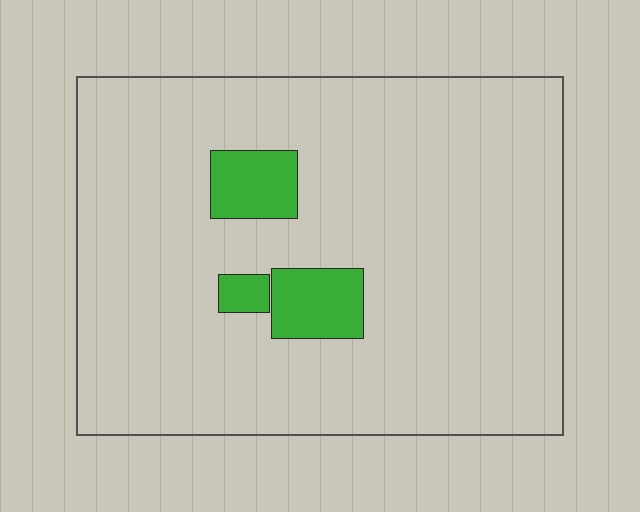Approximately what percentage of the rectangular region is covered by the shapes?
Approximately 10%.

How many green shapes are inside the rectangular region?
3.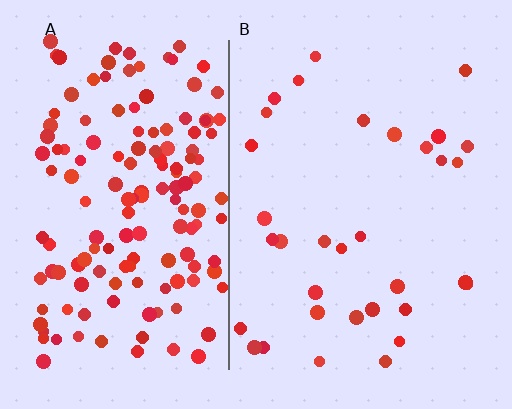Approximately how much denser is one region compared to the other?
Approximately 4.6× — region A over region B.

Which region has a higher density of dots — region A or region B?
A (the left).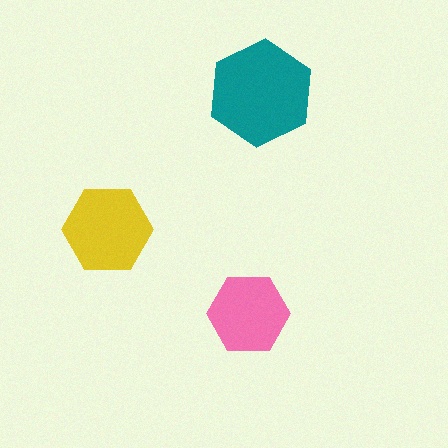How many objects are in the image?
There are 3 objects in the image.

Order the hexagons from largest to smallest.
the teal one, the yellow one, the pink one.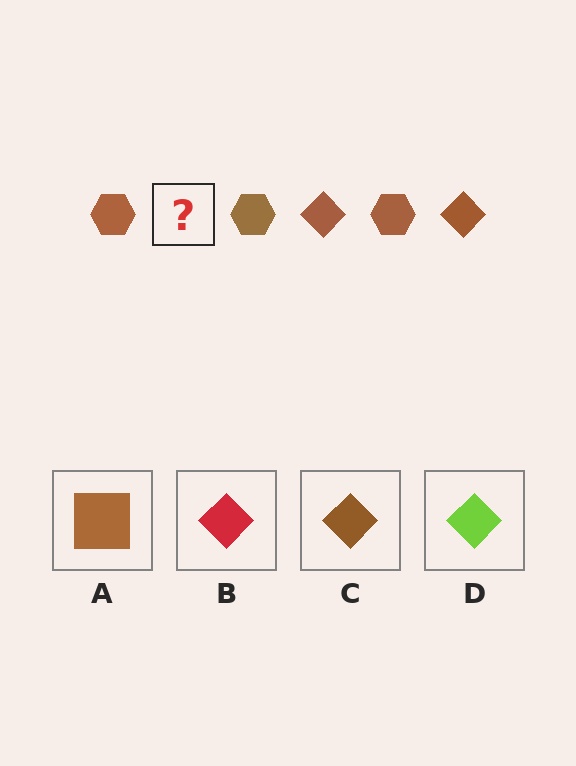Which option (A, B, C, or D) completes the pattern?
C.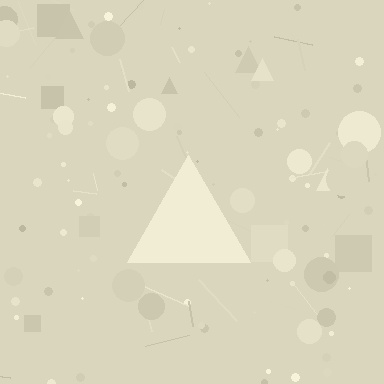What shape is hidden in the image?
A triangle is hidden in the image.